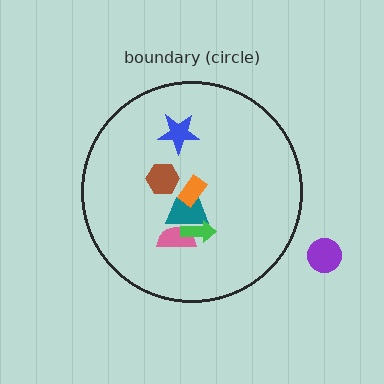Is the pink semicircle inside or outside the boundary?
Inside.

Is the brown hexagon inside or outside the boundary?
Inside.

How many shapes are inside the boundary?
6 inside, 1 outside.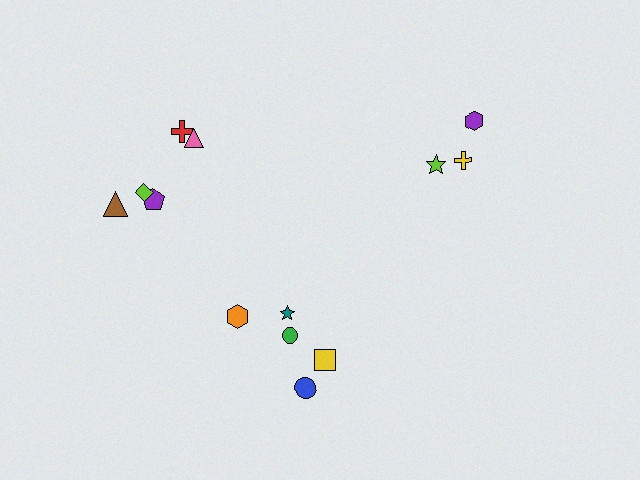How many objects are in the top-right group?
There are 3 objects.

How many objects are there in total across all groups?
There are 13 objects.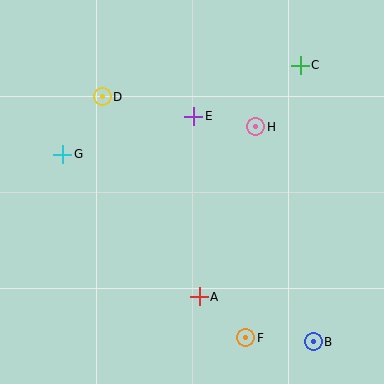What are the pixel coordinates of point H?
Point H is at (256, 127).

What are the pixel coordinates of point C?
Point C is at (300, 65).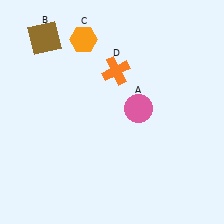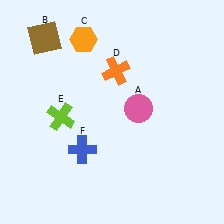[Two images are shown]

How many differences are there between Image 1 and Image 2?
There are 2 differences between the two images.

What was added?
A lime cross (E), a blue cross (F) were added in Image 2.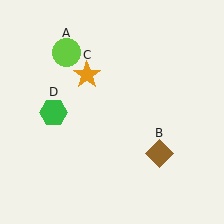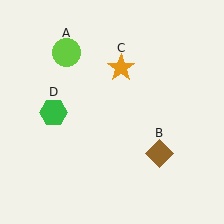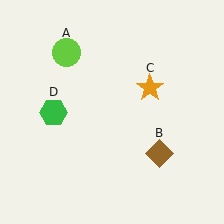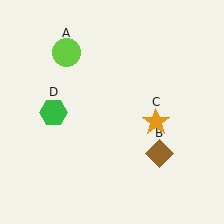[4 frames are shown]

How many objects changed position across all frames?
1 object changed position: orange star (object C).